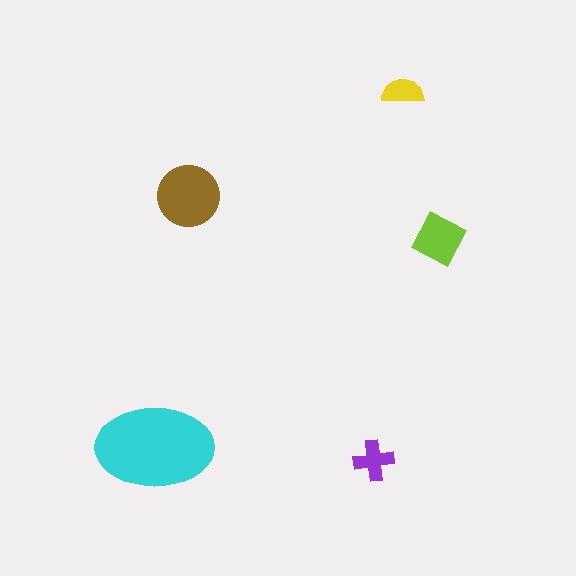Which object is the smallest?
The yellow semicircle.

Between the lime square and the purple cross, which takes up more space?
The lime square.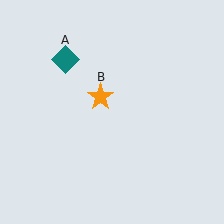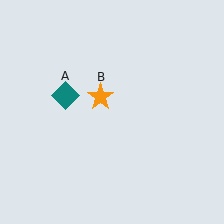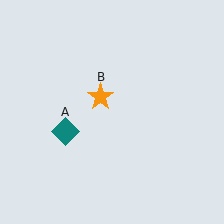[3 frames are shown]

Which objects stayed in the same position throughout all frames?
Orange star (object B) remained stationary.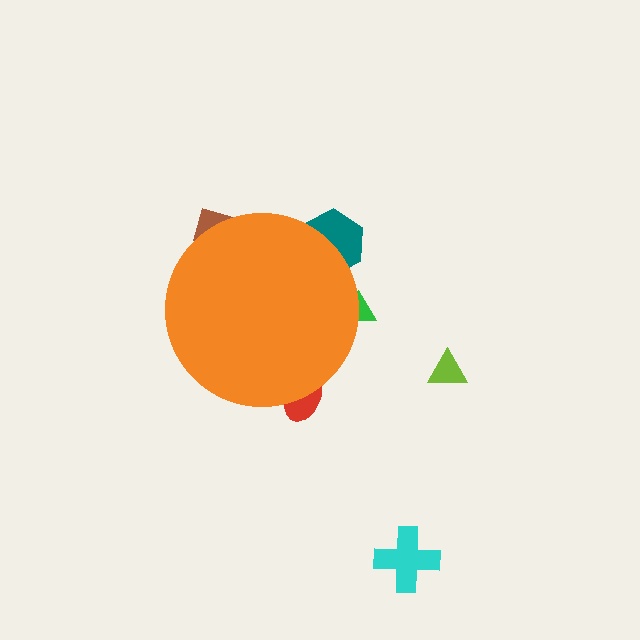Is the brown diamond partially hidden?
Yes, the brown diamond is partially hidden behind the orange circle.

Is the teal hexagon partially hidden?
Yes, the teal hexagon is partially hidden behind the orange circle.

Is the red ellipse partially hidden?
Yes, the red ellipse is partially hidden behind the orange circle.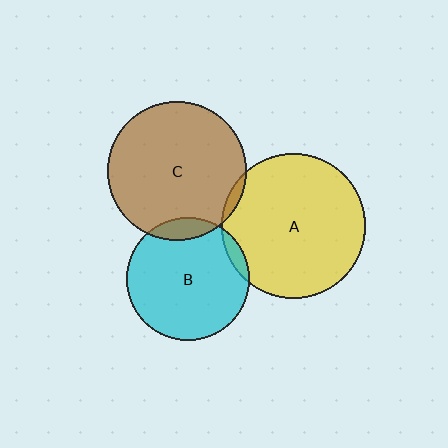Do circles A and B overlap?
Yes.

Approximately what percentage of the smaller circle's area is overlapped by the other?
Approximately 5%.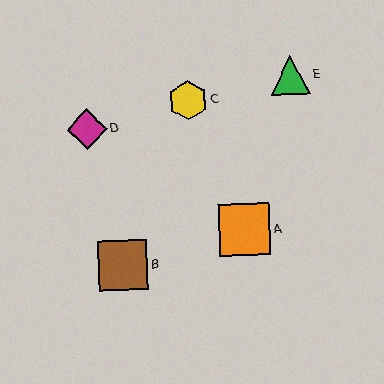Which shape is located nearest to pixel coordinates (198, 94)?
The yellow hexagon (labeled C) at (188, 100) is nearest to that location.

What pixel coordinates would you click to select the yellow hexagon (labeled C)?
Click at (188, 100) to select the yellow hexagon C.